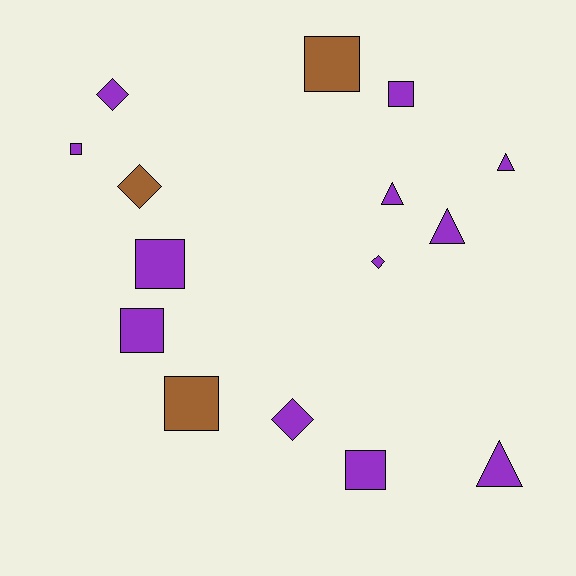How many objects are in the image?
There are 15 objects.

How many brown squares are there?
There are 2 brown squares.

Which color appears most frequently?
Purple, with 12 objects.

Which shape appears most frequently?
Square, with 7 objects.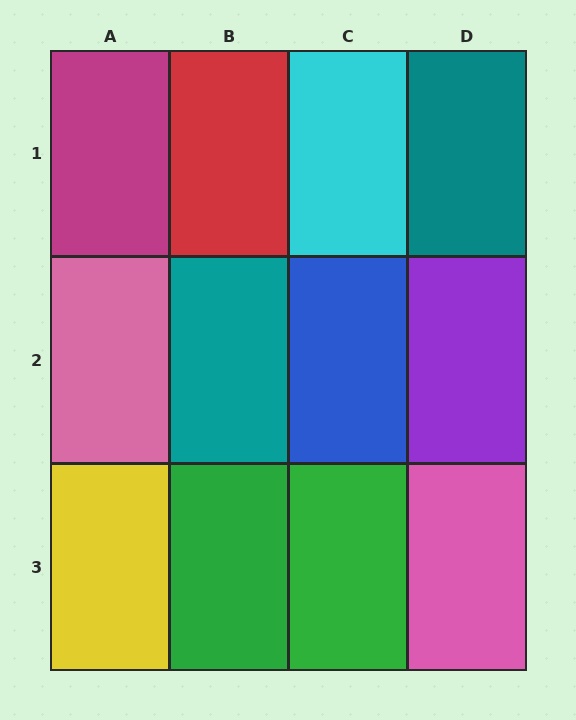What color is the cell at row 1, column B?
Red.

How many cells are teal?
2 cells are teal.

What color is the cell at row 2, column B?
Teal.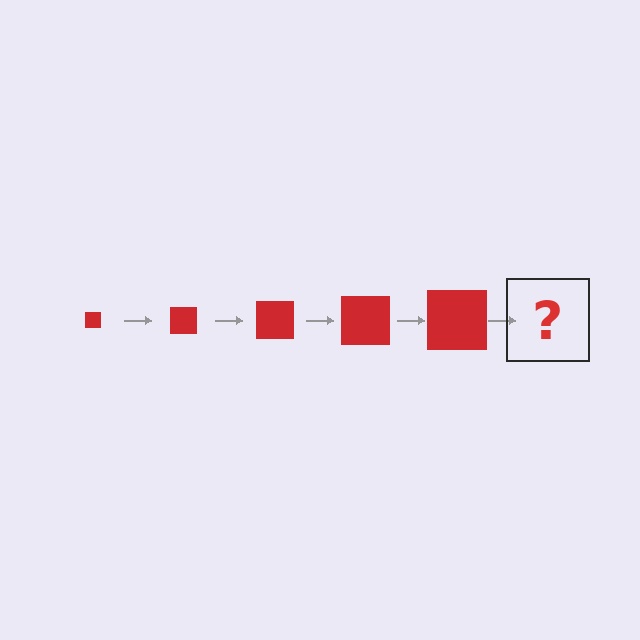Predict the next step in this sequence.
The next step is a red square, larger than the previous one.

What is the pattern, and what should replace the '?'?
The pattern is that the square gets progressively larger each step. The '?' should be a red square, larger than the previous one.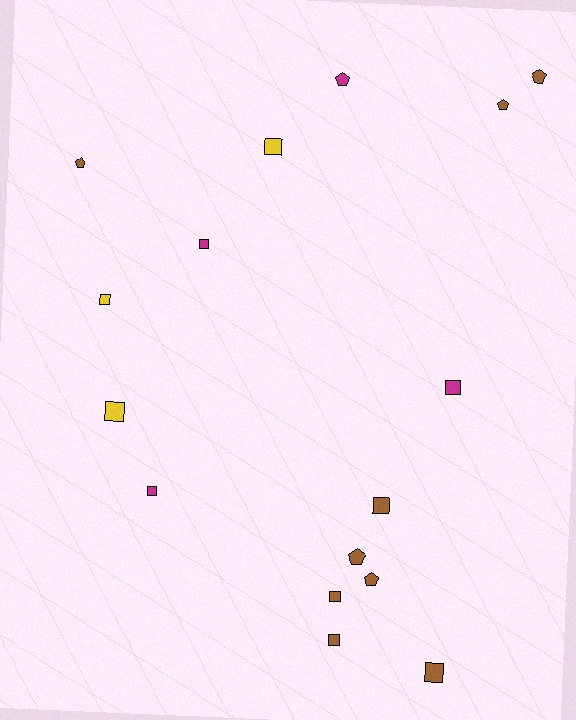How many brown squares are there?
There are 4 brown squares.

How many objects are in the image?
There are 16 objects.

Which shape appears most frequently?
Square, with 10 objects.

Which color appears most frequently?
Brown, with 9 objects.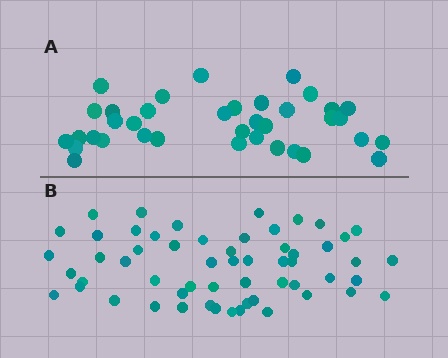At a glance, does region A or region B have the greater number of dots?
Region B (the bottom region) has more dots.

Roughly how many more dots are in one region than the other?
Region B has approximately 20 more dots than region A.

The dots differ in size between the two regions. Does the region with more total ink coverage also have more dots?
No. Region A has more total ink coverage because its dots are larger, but region B actually contains more individual dots. Total area can be misleading — the number of items is what matters here.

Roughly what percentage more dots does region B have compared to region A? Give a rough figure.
About 55% more.